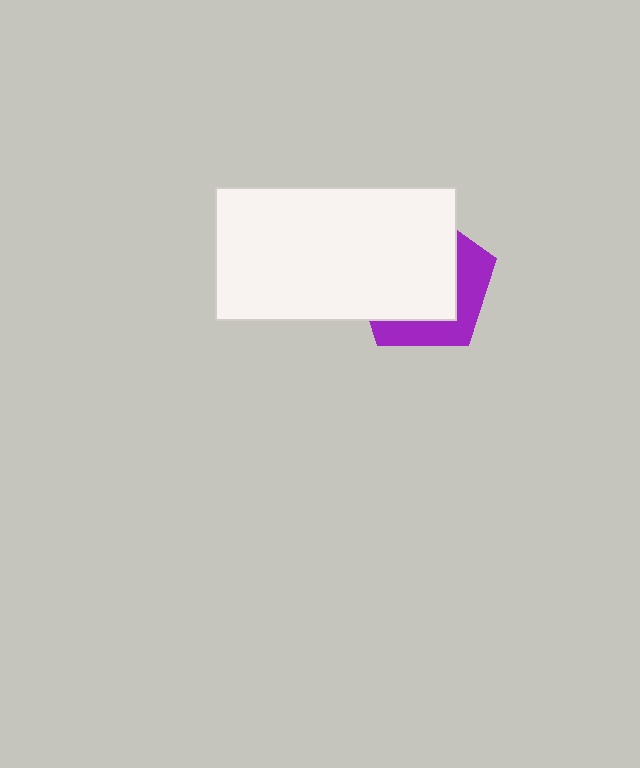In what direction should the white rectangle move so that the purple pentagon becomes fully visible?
The white rectangle should move toward the upper-left. That is the shortest direction to clear the overlap and leave the purple pentagon fully visible.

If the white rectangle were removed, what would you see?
You would see the complete purple pentagon.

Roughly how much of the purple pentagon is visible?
A small part of it is visible (roughly 33%).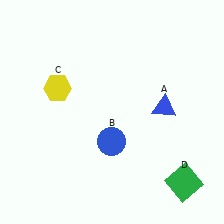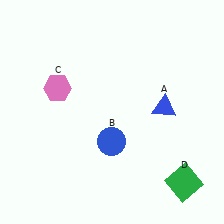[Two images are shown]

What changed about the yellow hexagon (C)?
In Image 1, C is yellow. In Image 2, it changed to pink.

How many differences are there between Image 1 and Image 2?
There is 1 difference between the two images.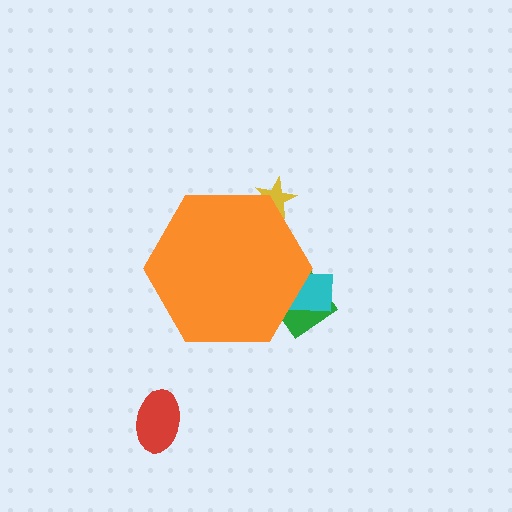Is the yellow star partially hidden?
Yes, the yellow star is partially hidden behind the orange hexagon.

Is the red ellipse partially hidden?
No, the red ellipse is fully visible.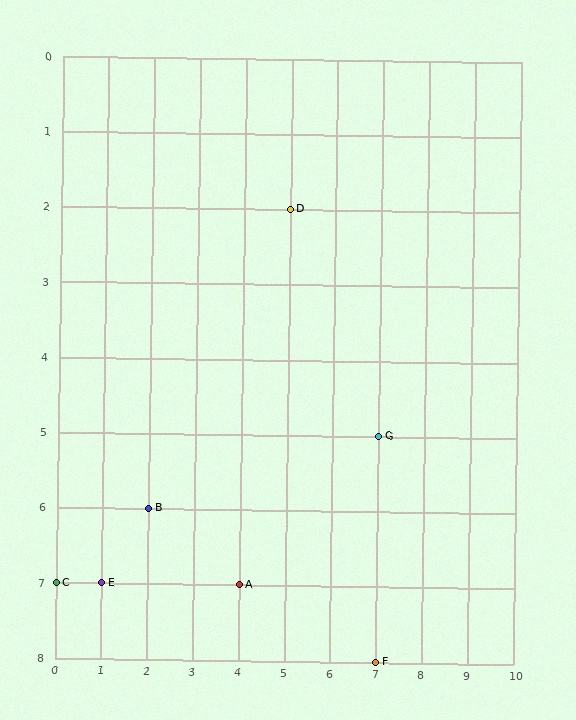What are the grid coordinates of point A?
Point A is at grid coordinates (4, 7).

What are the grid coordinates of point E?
Point E is at grid coordinates (1, 7).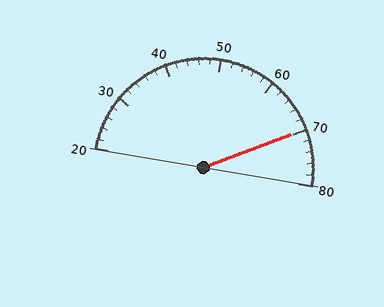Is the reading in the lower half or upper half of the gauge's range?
The reading is in the upper half of the range (20 to 80).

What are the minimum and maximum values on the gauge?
The gauge ranges from 20 to 80.